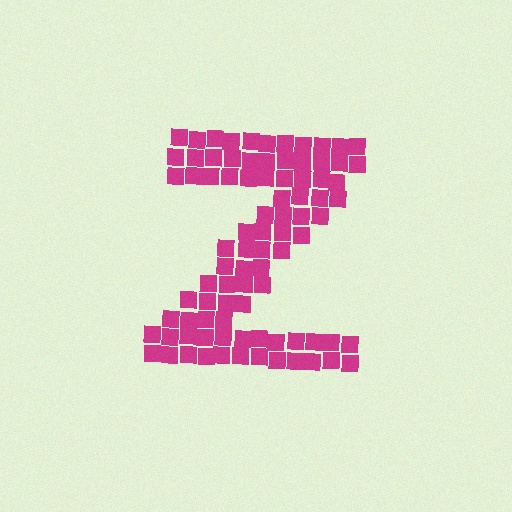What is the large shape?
The large shape is the letter Z.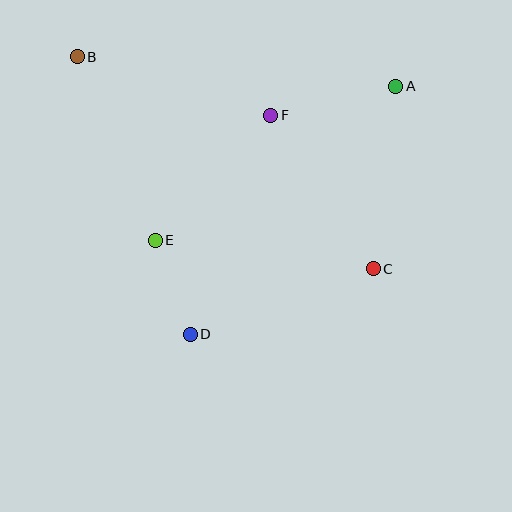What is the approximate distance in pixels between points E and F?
The distance between E and F is approximately 170 pixels.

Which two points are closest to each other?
Points D and E are closest to each other.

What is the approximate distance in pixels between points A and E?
The distance between A and E is approximately 285 pixels.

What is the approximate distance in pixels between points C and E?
The distance between C and E is approximately 220 pixels.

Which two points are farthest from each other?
Points B and C are farthest from each other.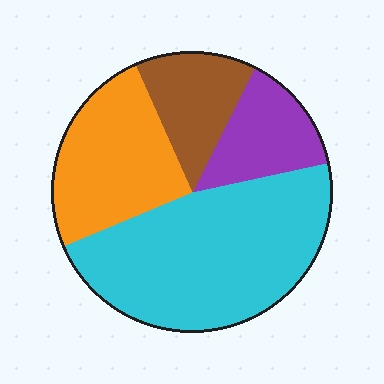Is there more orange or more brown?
Orange.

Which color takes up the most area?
Cyan, at roughly 45%.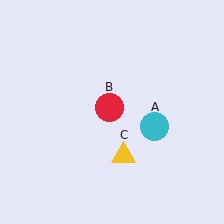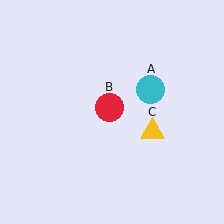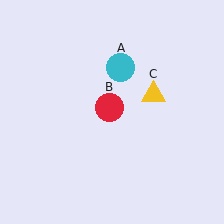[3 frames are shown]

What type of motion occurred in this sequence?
The cyan circle (object A), yellow triangle (object C) rotated counterclockwise around the center of the scene.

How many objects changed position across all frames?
2 objects changed position: cyan circle (object A), yellow triangle (object C).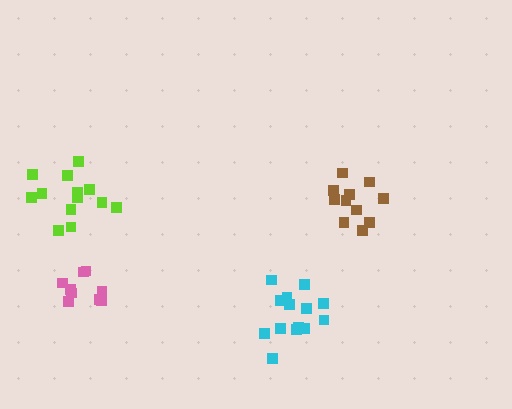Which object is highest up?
The lime cluster is topmost.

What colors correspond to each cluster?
The clusters are colored: brown, lime, cyan, pink.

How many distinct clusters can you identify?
There are 4 distinct clusters.